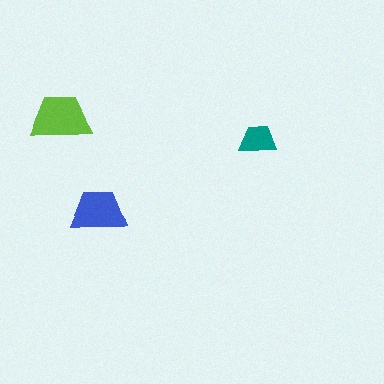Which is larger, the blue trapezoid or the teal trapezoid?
The blue one.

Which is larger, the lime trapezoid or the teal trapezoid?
The lime one.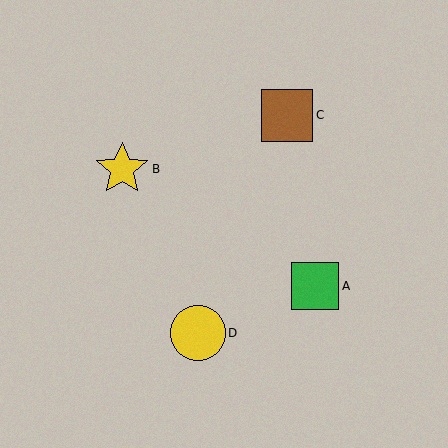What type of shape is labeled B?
Shape B is a yellow star.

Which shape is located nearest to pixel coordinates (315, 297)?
The green square (labeled A) at (315, 286) is nearest to that location.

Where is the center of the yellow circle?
The center of the yellow circle is at (198, 333).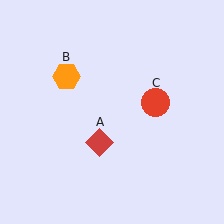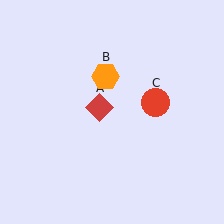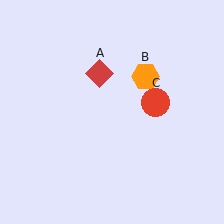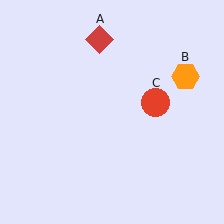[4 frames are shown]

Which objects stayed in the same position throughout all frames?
Red circle (object C) remained stationary.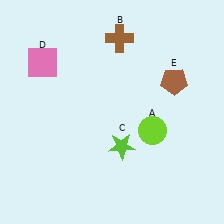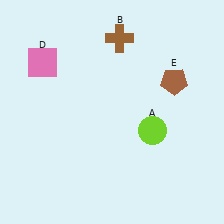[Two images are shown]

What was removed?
The lime star (C) was removed in Image 2.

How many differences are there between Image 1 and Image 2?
There is 1 difference between the two images.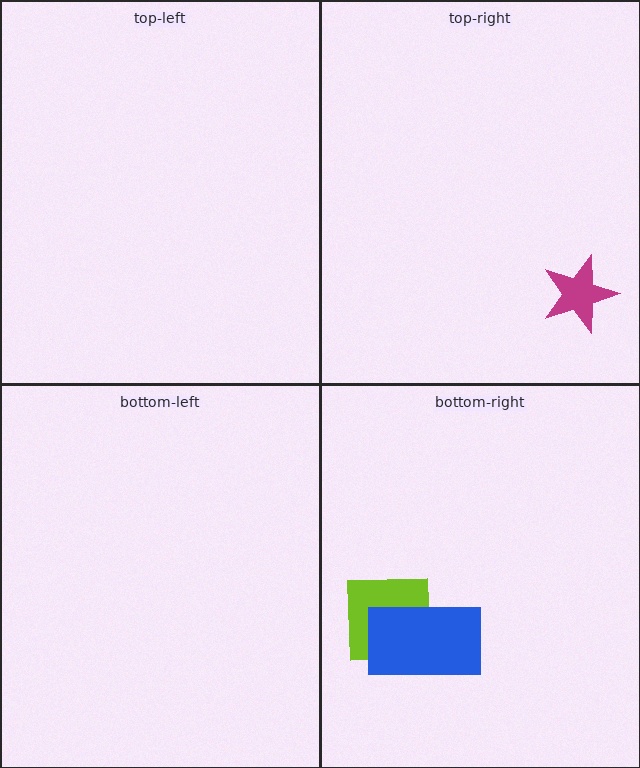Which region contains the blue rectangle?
The bottom-right region.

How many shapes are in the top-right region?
1.